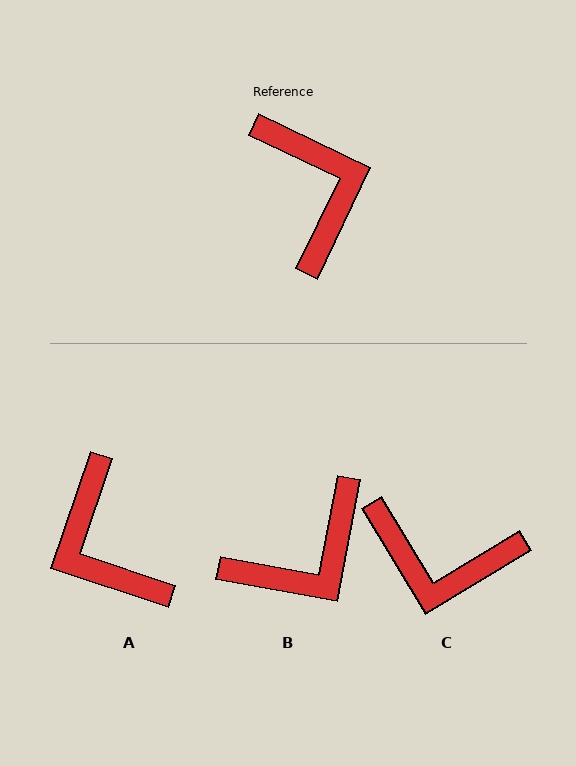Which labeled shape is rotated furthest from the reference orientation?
A, about 173 degrees away.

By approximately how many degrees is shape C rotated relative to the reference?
Approximately 123 degrees clockwise.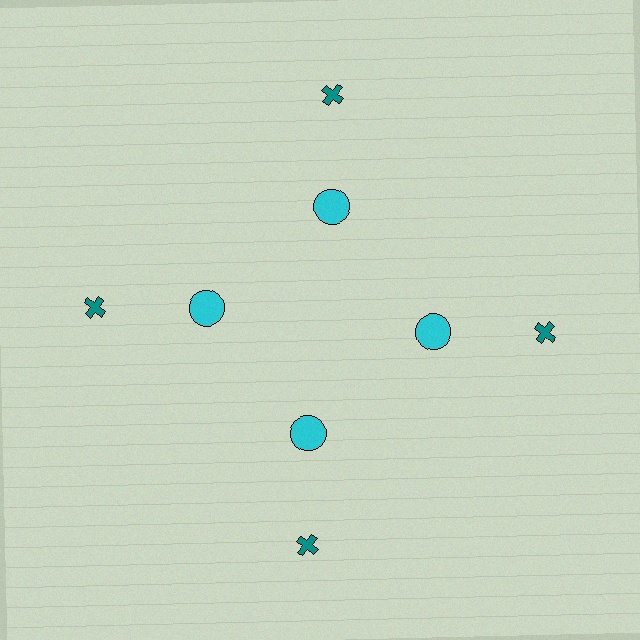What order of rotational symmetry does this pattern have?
This pattern has 4-fold rotational symmetry.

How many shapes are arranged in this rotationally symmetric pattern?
There are 8 shapes, arranged in 4 groups of 2.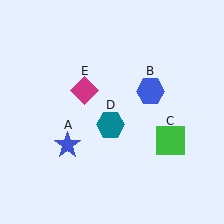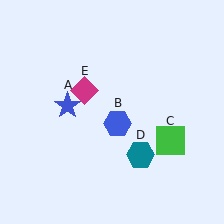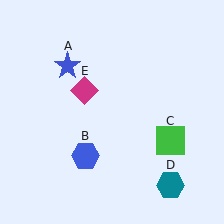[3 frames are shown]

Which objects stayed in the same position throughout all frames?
Green square (object C) and magenta diamond (object E) remained stationary.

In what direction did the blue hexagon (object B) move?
The blue hexagon (object B) moved down and to the left.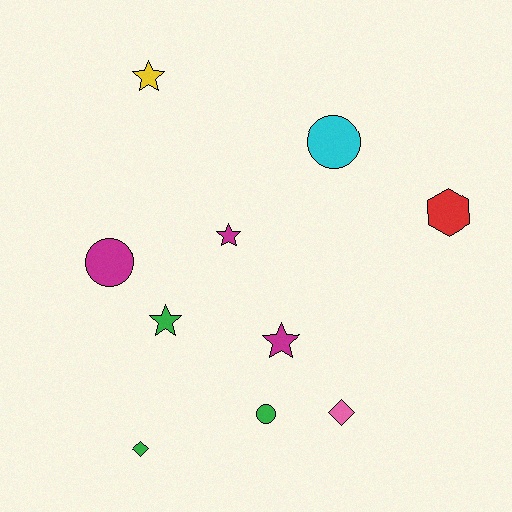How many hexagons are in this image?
There is 1 hexagon.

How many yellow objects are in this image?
There is 1 yellow object.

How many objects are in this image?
There are 10 objects.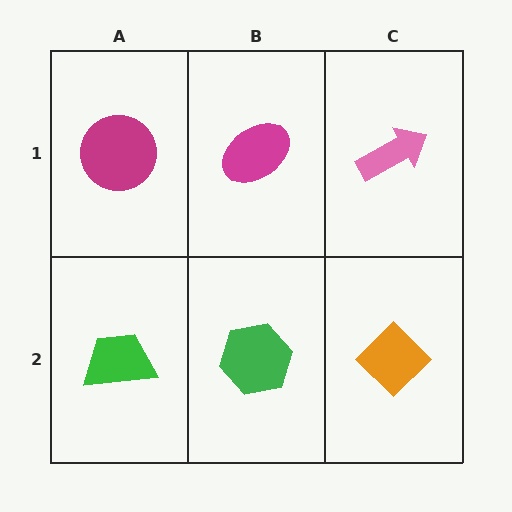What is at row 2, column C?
An orange diamond.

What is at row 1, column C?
A pink arrow.